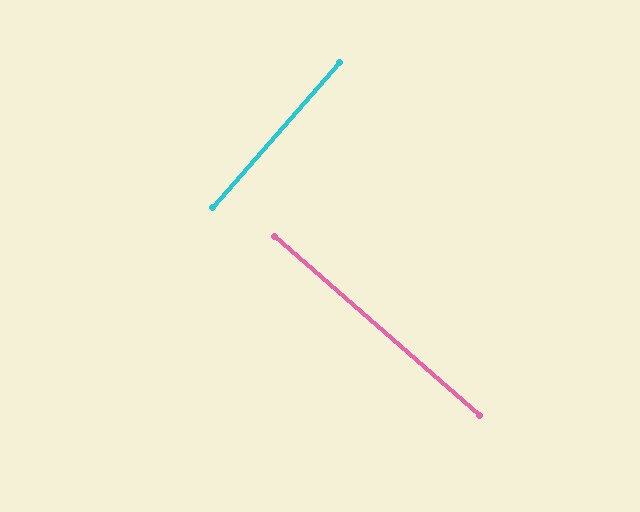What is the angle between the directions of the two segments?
Approximately 90 degrees.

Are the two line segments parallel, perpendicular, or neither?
Perpendicular — they meet at approximately 90°.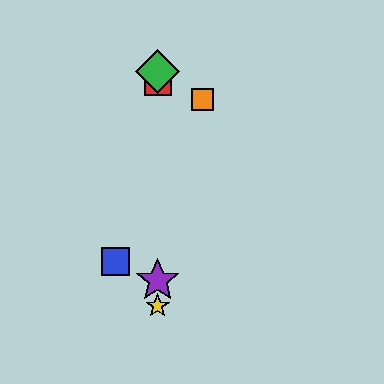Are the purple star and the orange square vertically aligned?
No, the purple star is at x≈158 and the orange square is at x≈203.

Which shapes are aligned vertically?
The red square, the green diamond, the yellow star, the purple star are aligned vertically.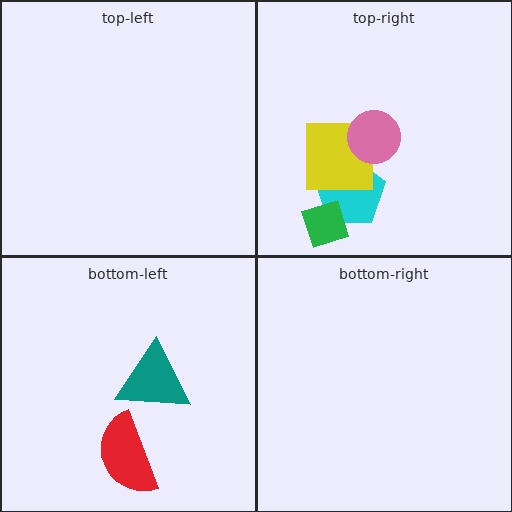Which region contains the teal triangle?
The bottom-left region.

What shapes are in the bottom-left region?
The teal triangle, the red semicircle.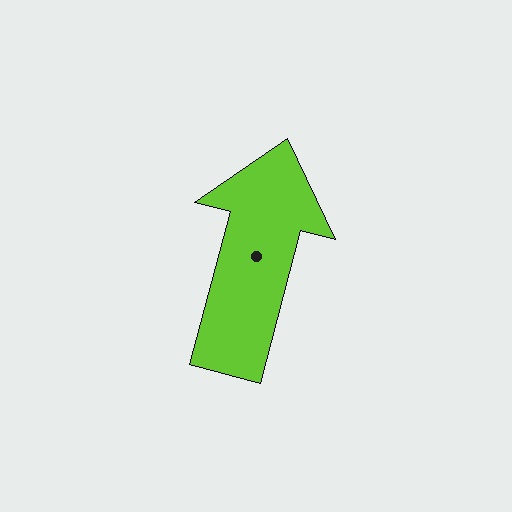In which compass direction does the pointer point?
North.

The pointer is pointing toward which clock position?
Roughly 12 o'clock.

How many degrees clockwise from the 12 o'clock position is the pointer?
Approximately 15 degrees.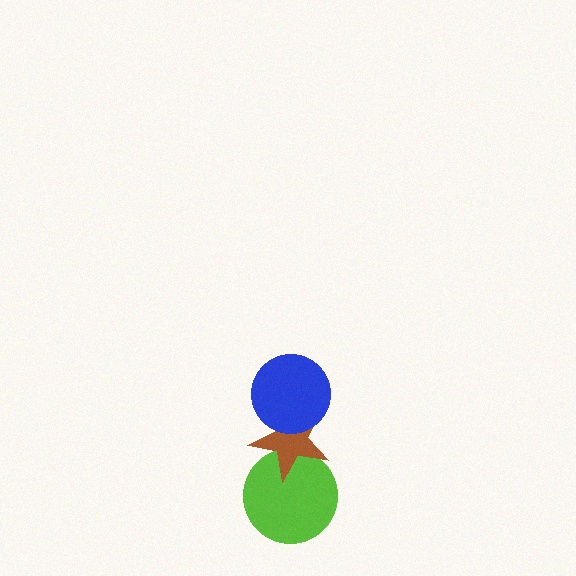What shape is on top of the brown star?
The blue circle is on top of the brown star.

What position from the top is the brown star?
The brown star is 2nd from the top.